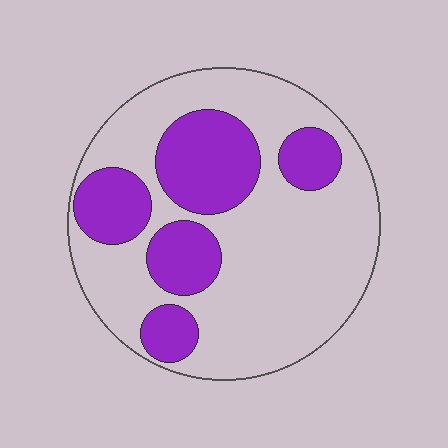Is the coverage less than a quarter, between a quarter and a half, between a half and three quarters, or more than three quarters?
Between a quarter and a half.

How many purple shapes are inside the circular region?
5.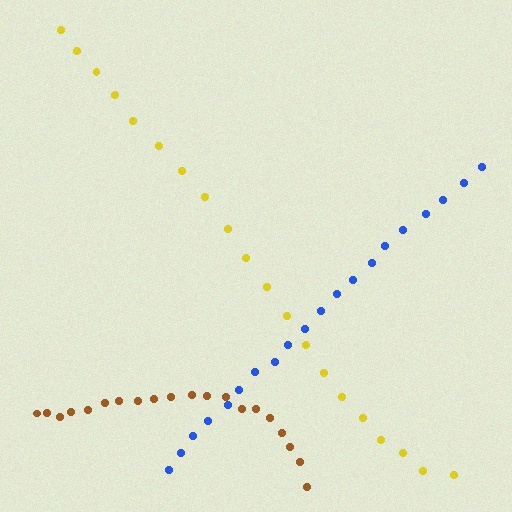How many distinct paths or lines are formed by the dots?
There are 3 distinct paths.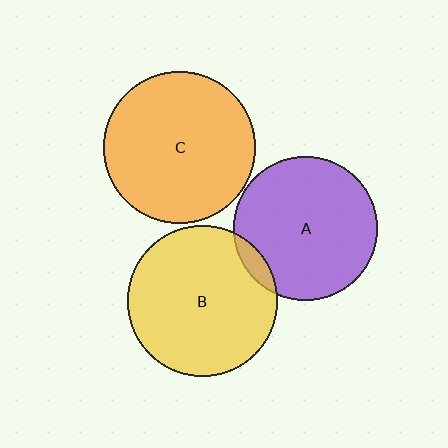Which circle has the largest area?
Circle C (orange).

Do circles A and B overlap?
Yes.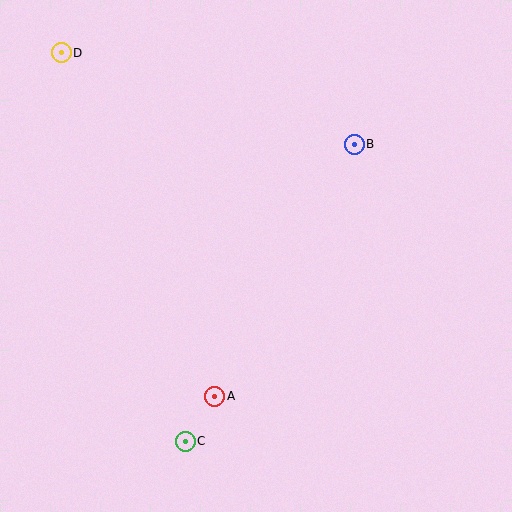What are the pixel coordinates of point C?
Point C is at (185, 441).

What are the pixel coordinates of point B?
Point B is at (354, 144).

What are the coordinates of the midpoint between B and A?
The midpoint between B and A is at (285, 270).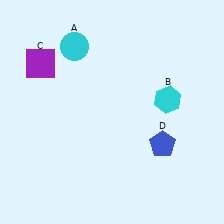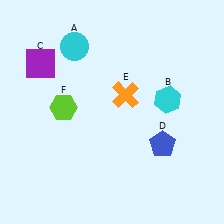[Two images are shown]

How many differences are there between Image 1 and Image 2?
There are 2 differences between the two images.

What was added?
An orange cross (E), a lime hexagon (F) were added in Image 2.